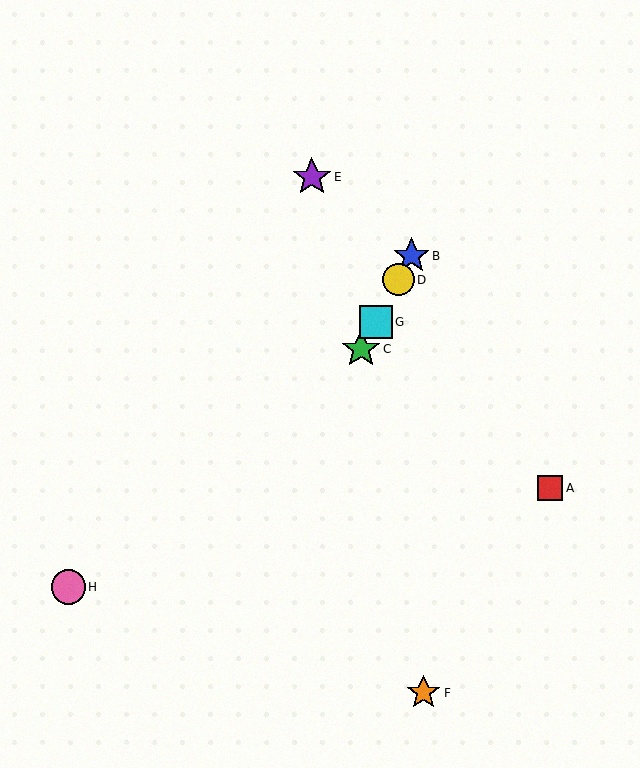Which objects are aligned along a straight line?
Objects B, C, D, G are aligned along a straight line.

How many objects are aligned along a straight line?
4 objects (B, C, D, G) are aligned along a straight line.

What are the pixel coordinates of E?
Object E is at (312, 177).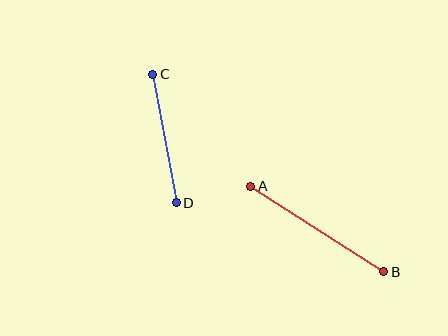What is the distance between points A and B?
The distance is approximately 158 pixels.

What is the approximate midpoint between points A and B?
The midpoint is at approximately (317, 229) pixels.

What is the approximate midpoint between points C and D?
The midpoint is at approximately (164, 138) pixels.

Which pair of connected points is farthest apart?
Points A and B are farthest apart.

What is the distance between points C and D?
The distance is approximately 131 pixels.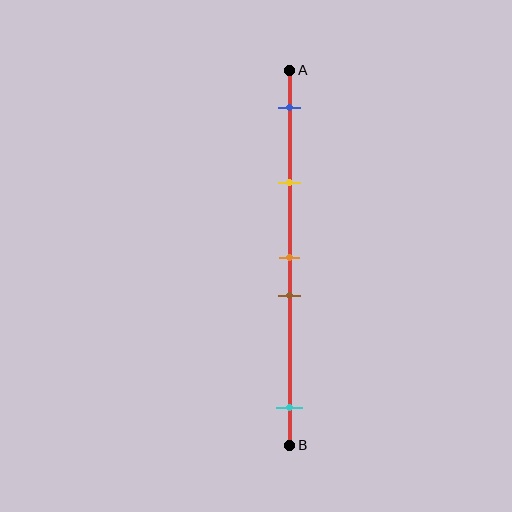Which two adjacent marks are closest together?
The orange and brown marks are the closest adjacent pair.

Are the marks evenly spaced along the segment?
No, the marks are not evenly spaced.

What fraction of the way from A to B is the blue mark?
The blue mark is approximately 10% (0.1) of the way from A to B.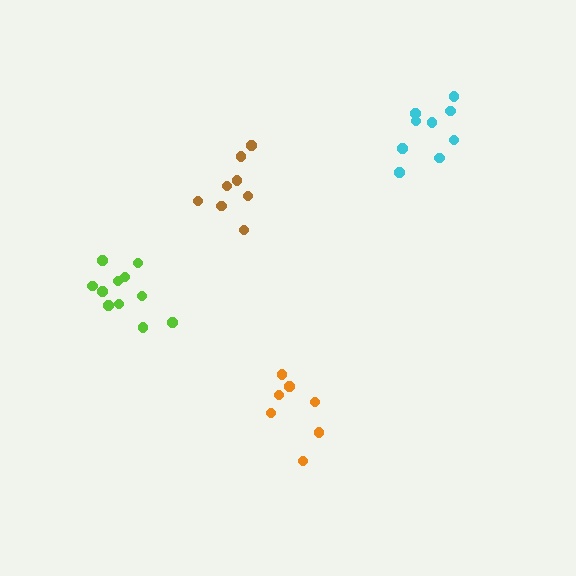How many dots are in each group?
Group 1: 9 dots, Group 2: 11 dots, Group 3: 7 dots, Group 4: 8 dots (35 total).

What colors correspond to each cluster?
The clusters are colored: cyan, lime, orange, brown.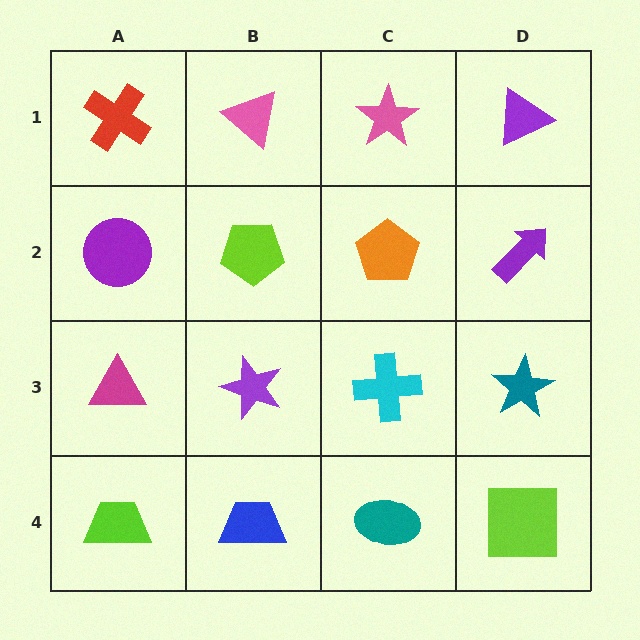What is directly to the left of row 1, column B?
A red cross.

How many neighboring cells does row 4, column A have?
2.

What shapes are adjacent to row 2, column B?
A pink triangle (row 1, column B), a purple star (row 3, column B), a purple circle (row 2, column A), an orange pentagon (row 2, column C).